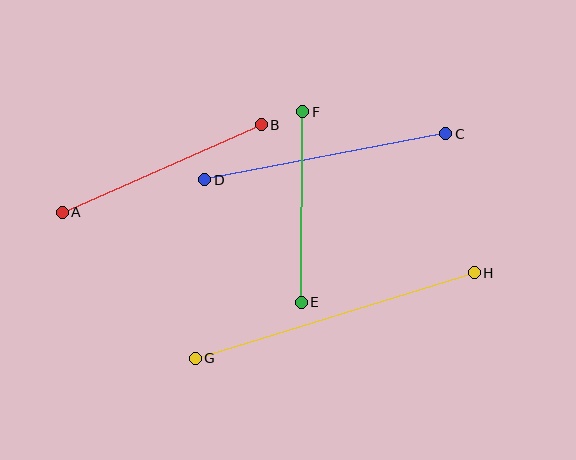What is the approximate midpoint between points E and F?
The midpoint is at approximately (302, 207) pixels.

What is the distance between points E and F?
The distance is approximately 190 pixels.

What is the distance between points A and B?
The distance is approximately 217 pixels.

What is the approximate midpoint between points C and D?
The midpoint is at approximately (325, 157) pixels.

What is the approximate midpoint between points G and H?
The midpoint is at approximately (335, 316) pixels.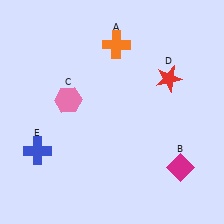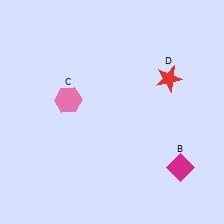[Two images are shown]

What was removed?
The orange cross (A), the blue cross (E) were removed in Image 2.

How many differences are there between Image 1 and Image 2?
There are 2 differences between the two images.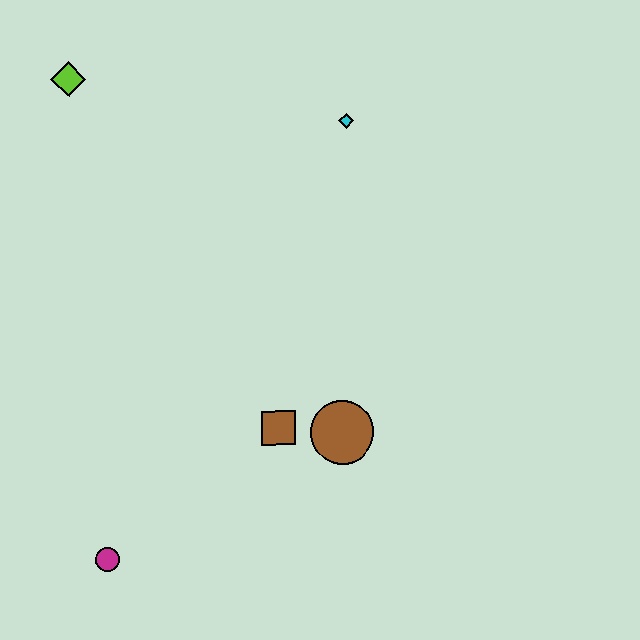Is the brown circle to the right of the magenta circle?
Yes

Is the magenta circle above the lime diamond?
No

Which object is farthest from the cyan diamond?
The magenta circle is farthest from the cyan diamond.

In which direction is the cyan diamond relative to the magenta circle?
The cyan diamond is above the magenta circle.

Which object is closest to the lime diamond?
The cyan diamond is closest to the lime diamond.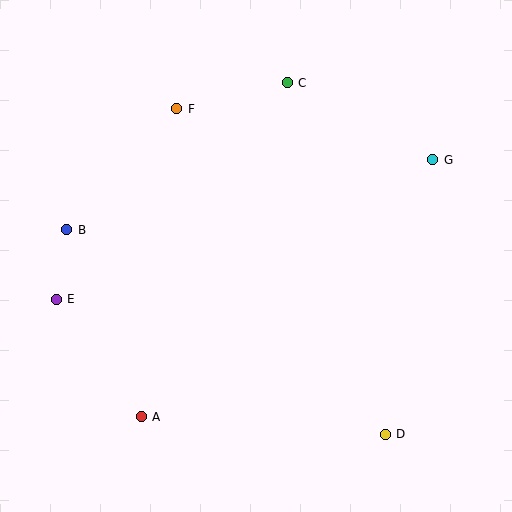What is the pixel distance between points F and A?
The distance between F and A is 310 pixels.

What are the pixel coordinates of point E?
Point E is at (56, 299).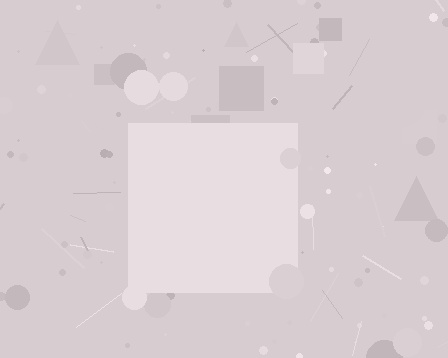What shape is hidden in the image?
A square is hidden in the image.